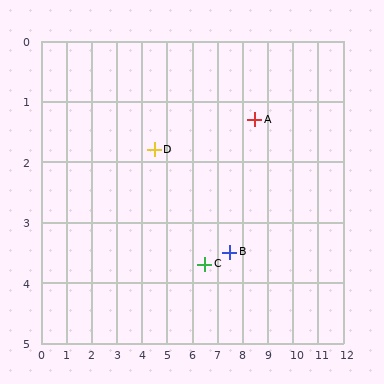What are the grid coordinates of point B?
Point B is at approximately (7.5, 3.5).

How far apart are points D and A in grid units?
Points D and A are about 4.0 grid units apart.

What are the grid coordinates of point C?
Point C is at approximately (6.5, 3.7).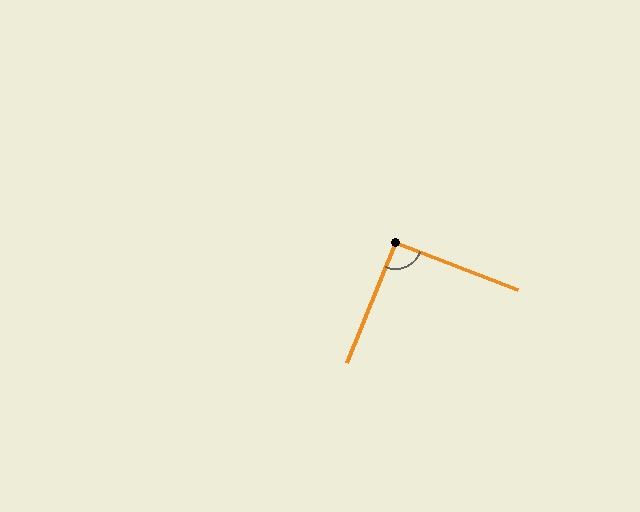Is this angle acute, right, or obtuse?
It is approximately a right angle.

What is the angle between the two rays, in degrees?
Approximately 91 degrees.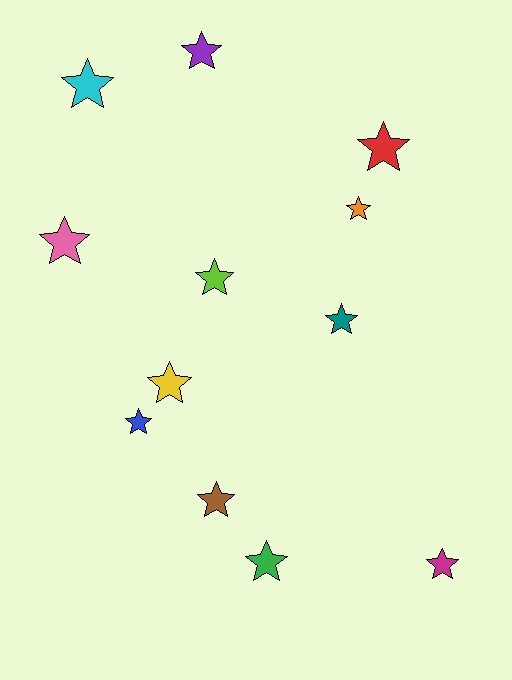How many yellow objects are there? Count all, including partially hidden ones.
There is 1 yellow object.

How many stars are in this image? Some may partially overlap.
There are 12 stars.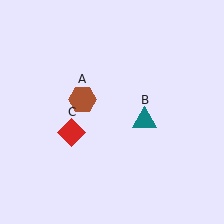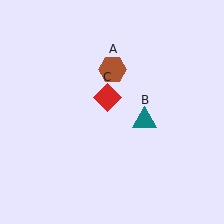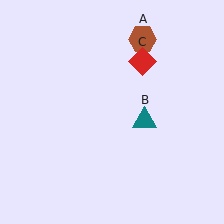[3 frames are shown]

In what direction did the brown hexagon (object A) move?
The brown hexagon (object A) moved up and to the right.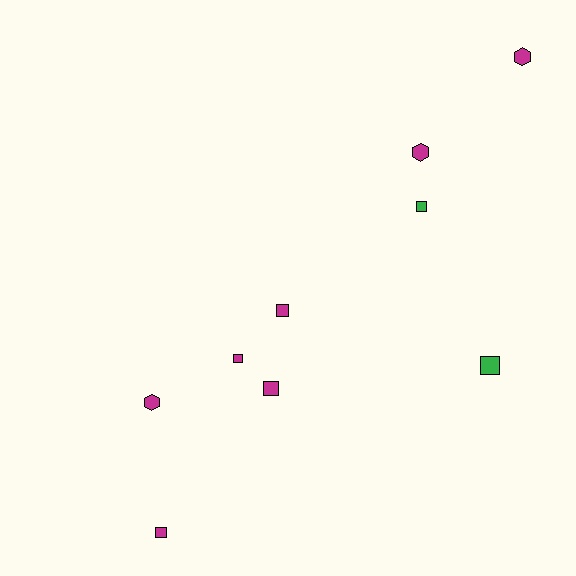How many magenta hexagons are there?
There are 3 magenta hexagons.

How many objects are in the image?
There are 9 objects.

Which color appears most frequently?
Magenta, with 7 objects.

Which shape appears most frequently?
Square, with 6 objects.